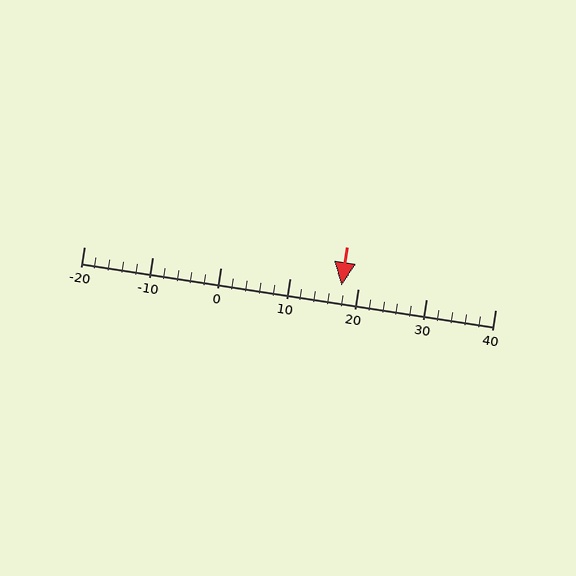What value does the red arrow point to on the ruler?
The red arrow points to approximately 18.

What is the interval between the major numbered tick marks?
The major tick marks are spaced 10 units apart.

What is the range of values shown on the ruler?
The ruler shows values from -20 to 40.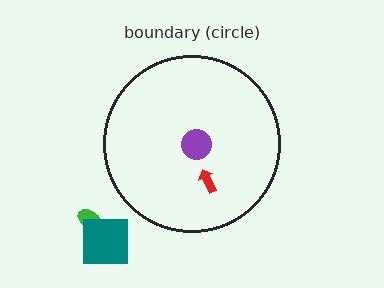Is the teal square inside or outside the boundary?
Outside.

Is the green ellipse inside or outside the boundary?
Outside.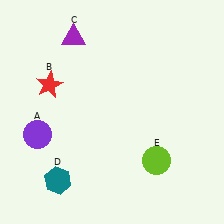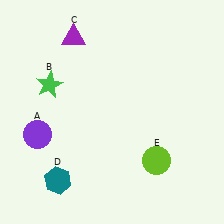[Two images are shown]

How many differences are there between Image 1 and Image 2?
There is 1 difference between the two images.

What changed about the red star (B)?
In Image 1, B is red. In Image 2, it changed to green.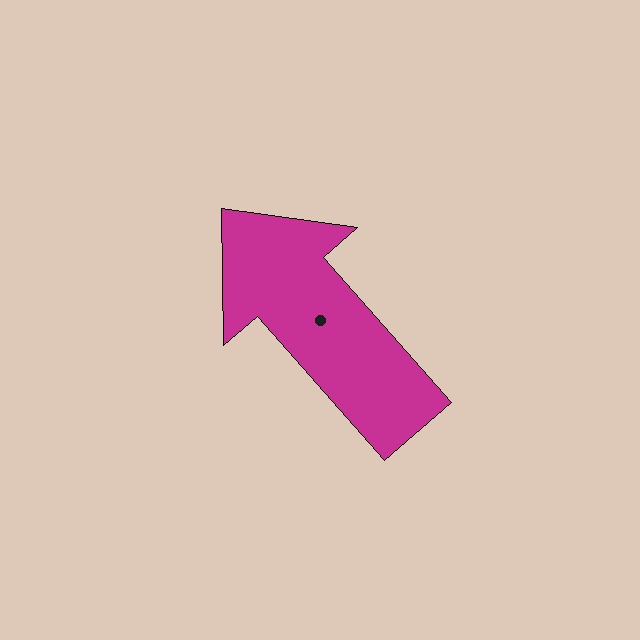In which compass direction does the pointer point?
Northwest.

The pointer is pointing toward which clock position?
Roughly 11 o'clock.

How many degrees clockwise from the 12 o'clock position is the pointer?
Approximately 319 degrees.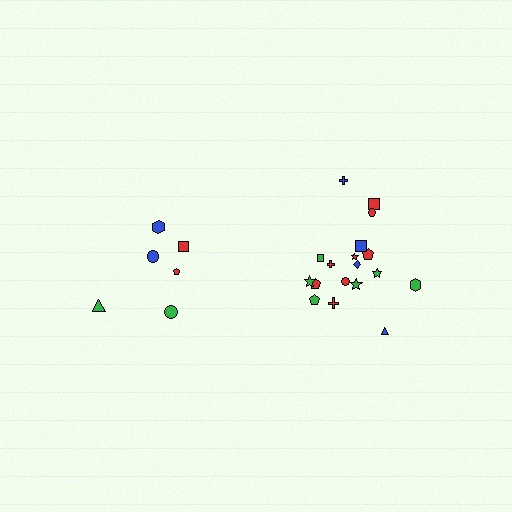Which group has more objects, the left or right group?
The right group.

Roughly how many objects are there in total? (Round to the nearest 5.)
Roughly 25 objects in total.